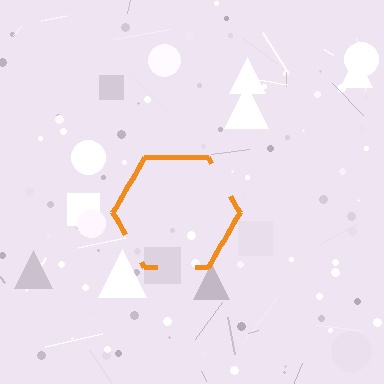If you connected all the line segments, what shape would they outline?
They would outline a hexagon.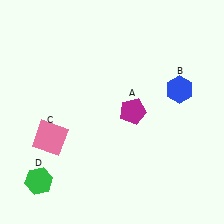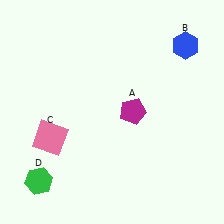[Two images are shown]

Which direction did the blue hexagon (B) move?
The blue hexagon (B) moved up.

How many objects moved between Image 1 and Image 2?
1 object moved between the two images.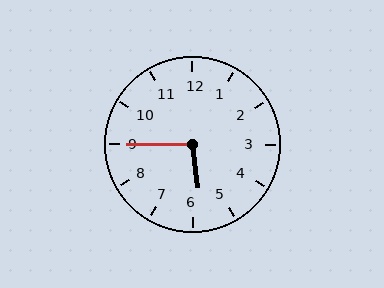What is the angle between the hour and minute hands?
Approximately 98 degrees.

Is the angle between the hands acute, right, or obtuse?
It is obtuse.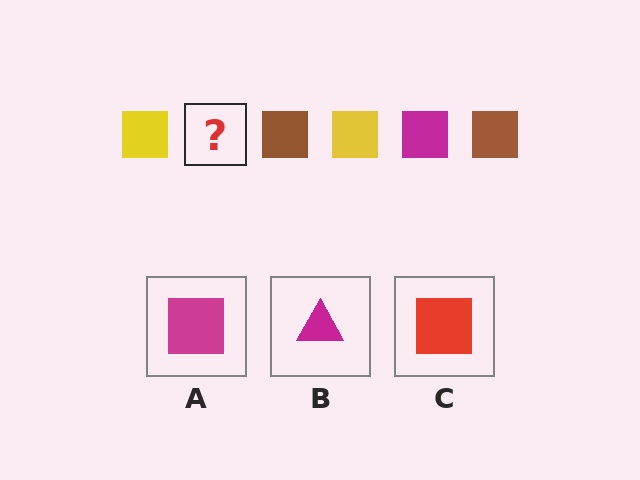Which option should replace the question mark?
Option A.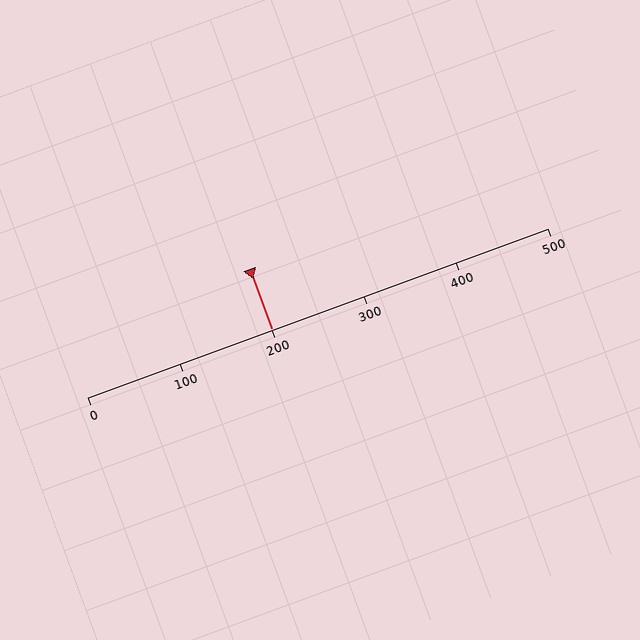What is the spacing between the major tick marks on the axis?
The major ticks are spaced 100 apart.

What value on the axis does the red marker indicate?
The marker indicates approximately 200.